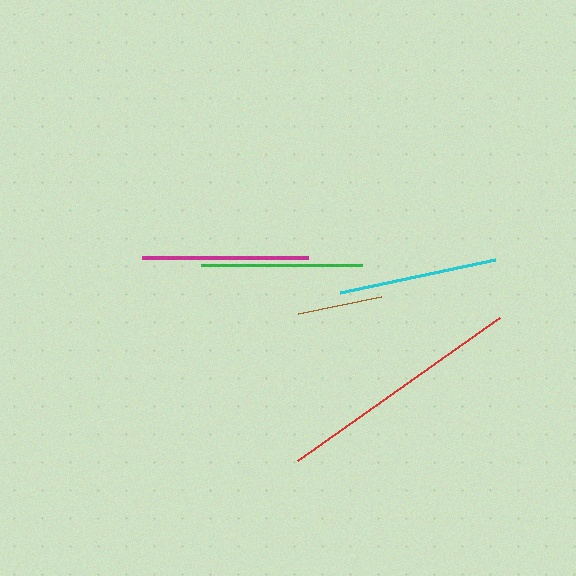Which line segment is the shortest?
The brown line is the shortest at approximately 84 pixels.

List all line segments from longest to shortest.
From longest to shortest: red, magenta, green, cyan, brown.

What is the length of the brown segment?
The brown segment is approximately 84 pixels long.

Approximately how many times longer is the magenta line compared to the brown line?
The magenta line is approximately 2.0 times the length of the brown line.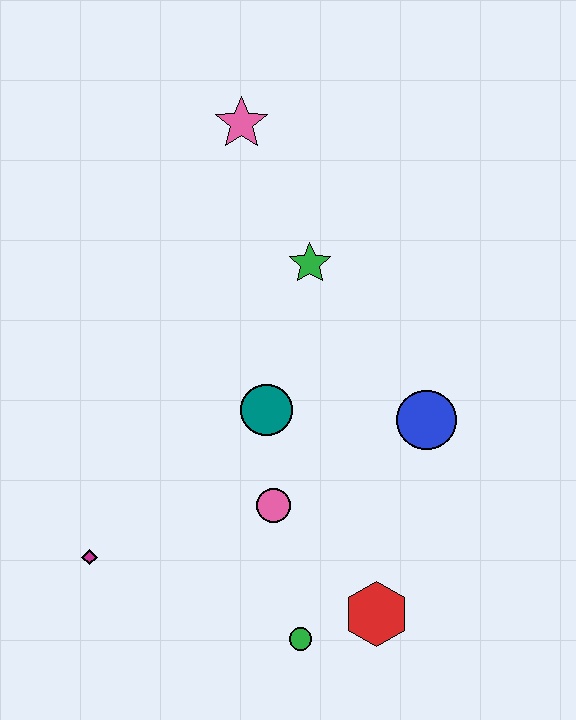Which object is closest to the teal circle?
The pink circle is closest to the teal circle.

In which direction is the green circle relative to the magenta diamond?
The green circle is to the right of the magenta diamond.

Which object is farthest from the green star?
The green circle is farthest from the green star.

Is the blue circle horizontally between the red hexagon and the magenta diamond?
No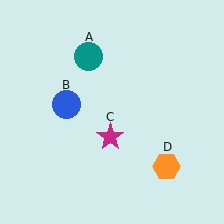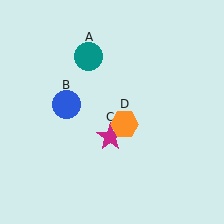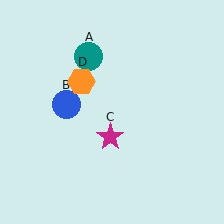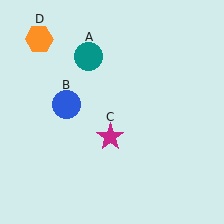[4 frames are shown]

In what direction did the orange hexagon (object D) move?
The orange hexagon (object D) moved up and to the left.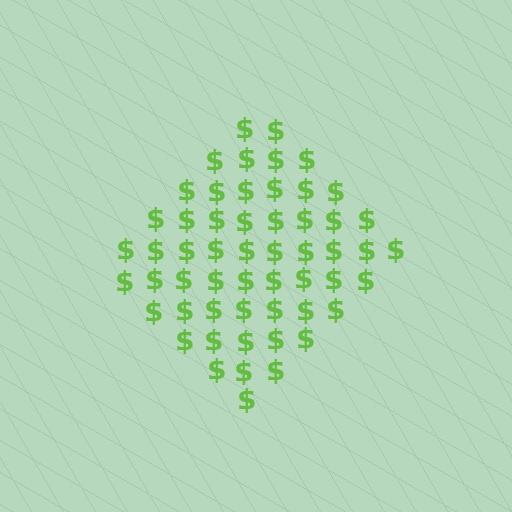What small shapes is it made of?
It is made of small dollar signs.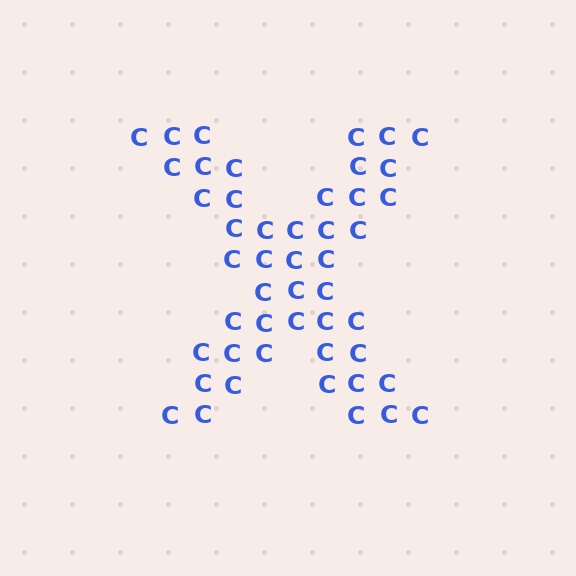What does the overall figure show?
The overall figure shows the letter X.